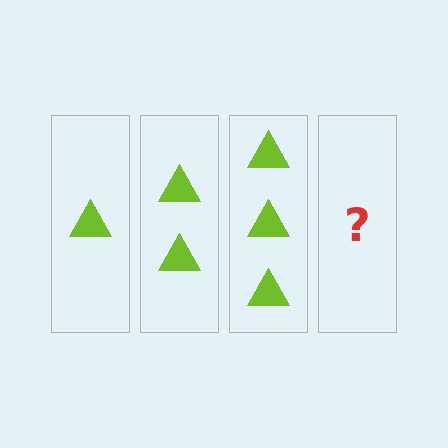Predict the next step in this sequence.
The next step is 4 triangles.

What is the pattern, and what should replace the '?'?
The pattern is that each step adds one more triangle. The '?' should be 4 triangles.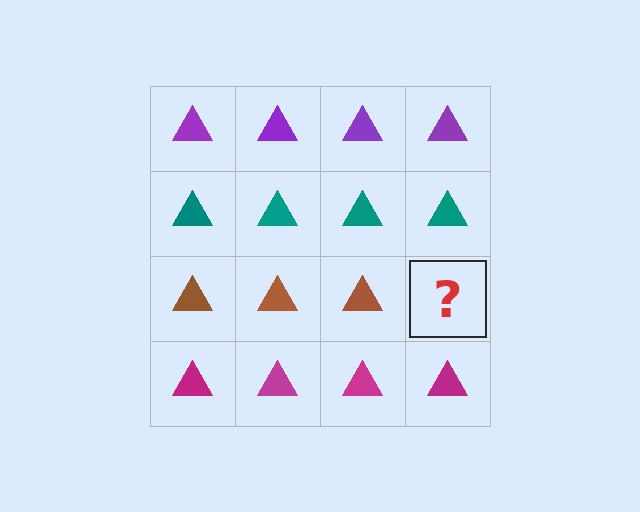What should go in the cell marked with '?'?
The missing cell should contain a brown triangle.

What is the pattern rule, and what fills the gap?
The rule is that each row has a consistent color. The gap should be filled with a brown triangle.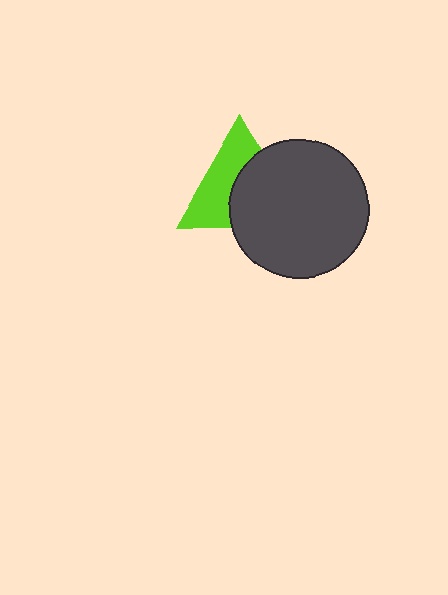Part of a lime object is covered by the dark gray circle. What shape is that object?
It is a triangle.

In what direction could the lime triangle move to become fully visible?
The lime triangle could move toward the upper-left. That would shift it out from behind the dark gray circle entirely.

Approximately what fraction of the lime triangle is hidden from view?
Roughly 50% of the lime triangle is hidden behind the dark gray circle.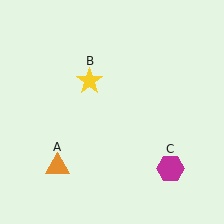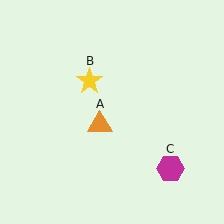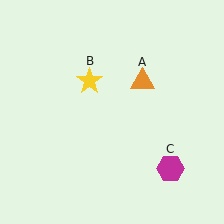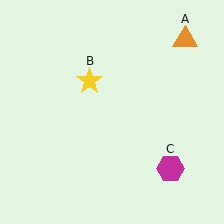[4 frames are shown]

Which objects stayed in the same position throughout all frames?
Yellow star (object B) and magenta hexagon (object C) remained stationary.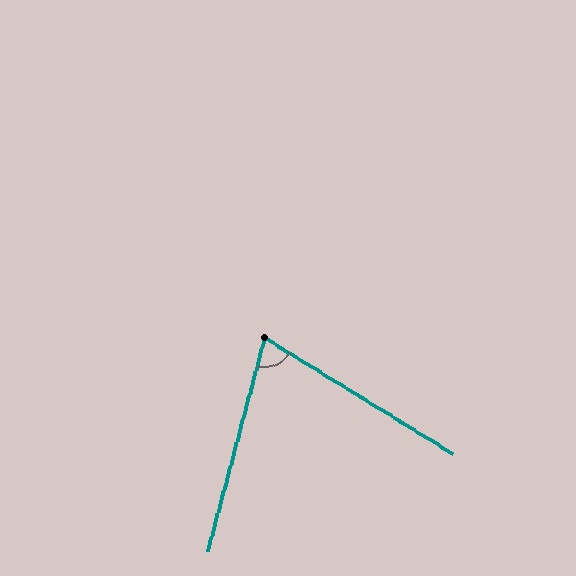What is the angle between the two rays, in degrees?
Approximately 73 degrees.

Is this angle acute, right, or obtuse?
It is acute.